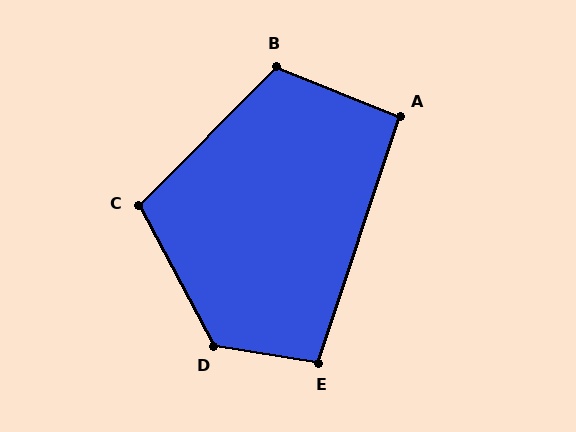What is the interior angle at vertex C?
Approximately 107 degrees (obtuse).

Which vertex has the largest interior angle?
D, at approximately 127 degrees.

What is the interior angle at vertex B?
Approximately 113 degrees (obtuse).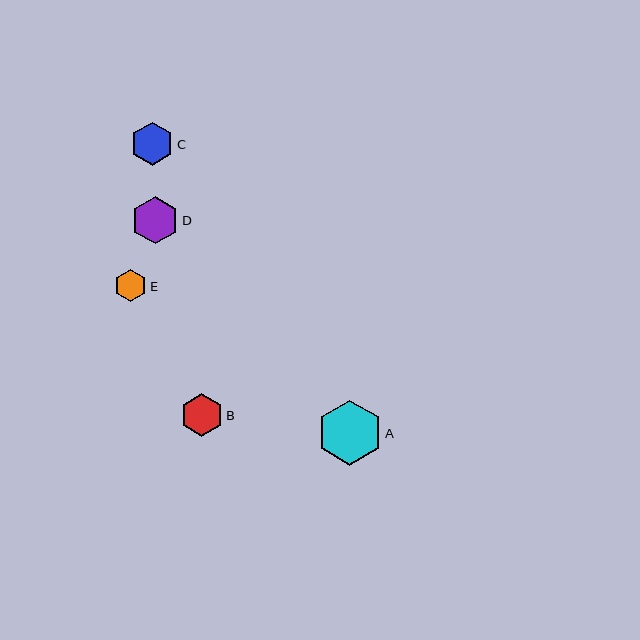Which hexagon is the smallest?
Hexagon E is the smallest with a size of approximately 32 pixels.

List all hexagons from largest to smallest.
From largest to smallest: A, D, C, B, E.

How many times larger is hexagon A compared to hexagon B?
Hexagon A is approximately 1.5 times the size of hexagon B.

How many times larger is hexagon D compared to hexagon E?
Hexagon D is approximately 1.5 times the size of hexagon E.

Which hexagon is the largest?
Hexagon A is the largest with a size of approximately 65 pixels.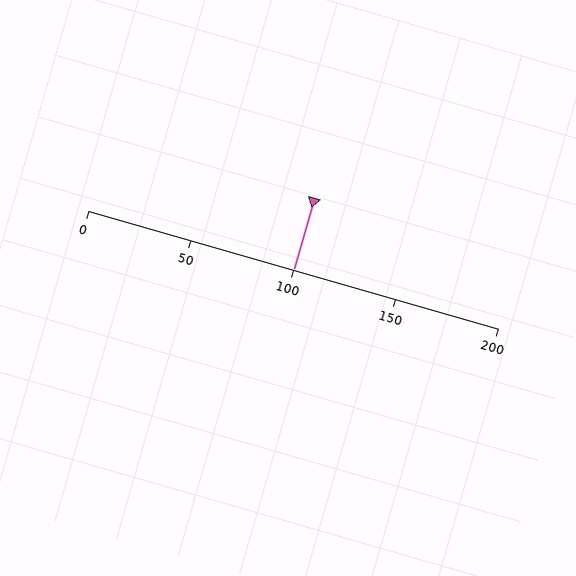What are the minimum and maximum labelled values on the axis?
The axis runs from 0 to 200.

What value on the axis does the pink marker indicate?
The marker indicates approximately 100.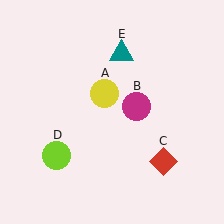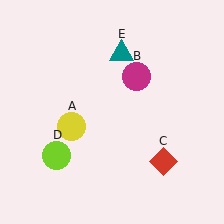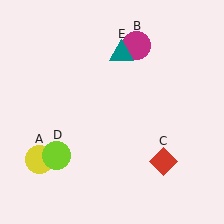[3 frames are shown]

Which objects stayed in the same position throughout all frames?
Red diamond (object C) and lime circle (object D) and teal triangle (object E) remained stationary.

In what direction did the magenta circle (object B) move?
The magenta circle (object B) moved up.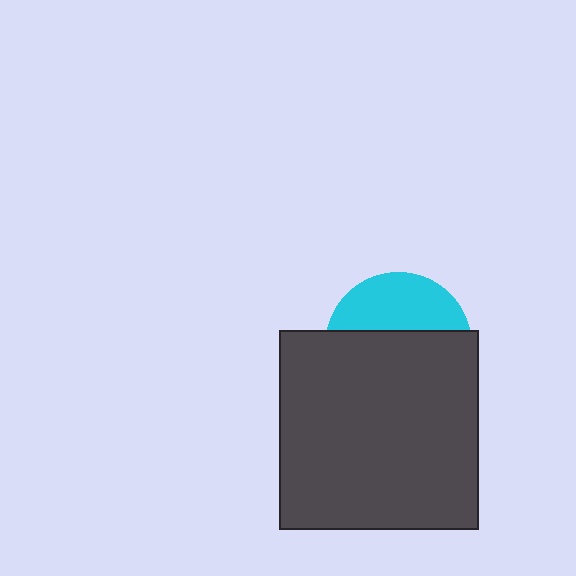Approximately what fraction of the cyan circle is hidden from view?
Roughly 64% of the cyan circle is hidden behind the dark gray square.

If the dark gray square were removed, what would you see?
You would see the complete cyan circle.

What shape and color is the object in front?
The object in front is a dark gray square.